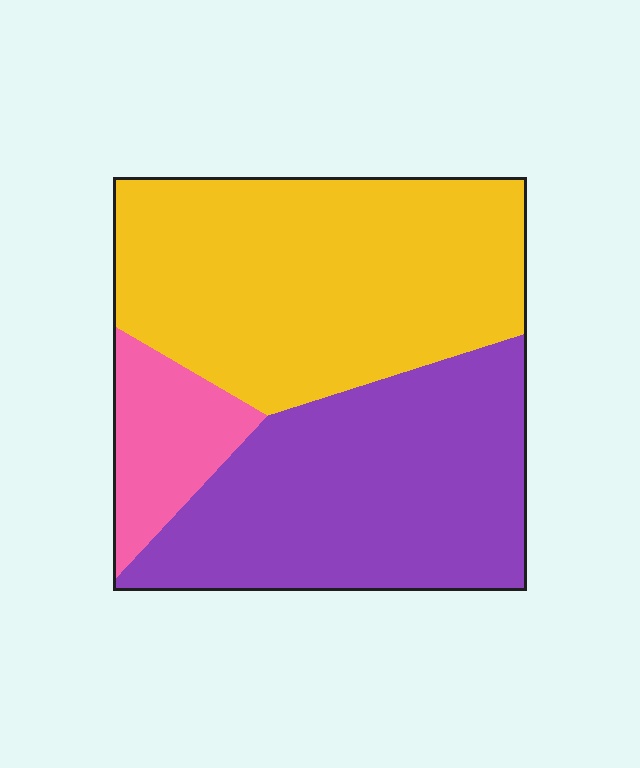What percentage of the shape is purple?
Purple covers 41% of the shape.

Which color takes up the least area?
Pink, at roughly 10%.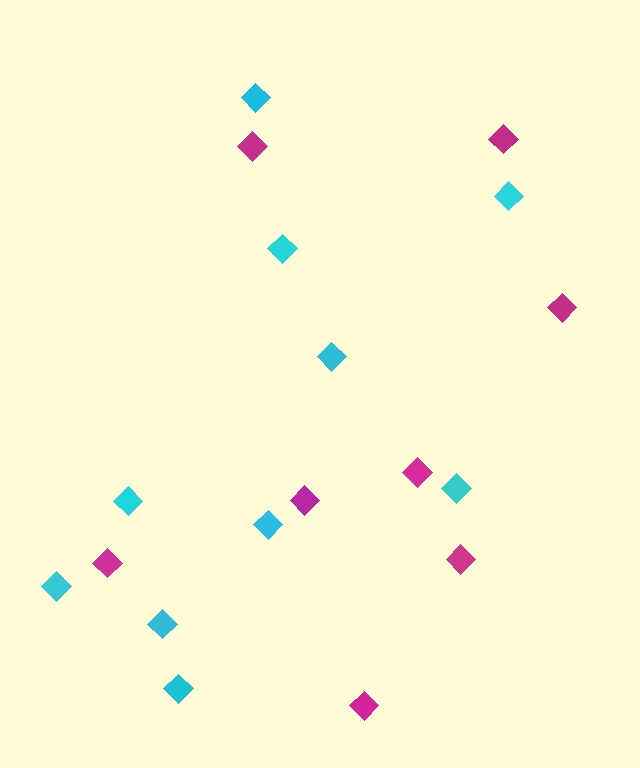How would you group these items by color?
There are 2 groups: one group of magenta diamonds (8) and one group of cyan diamonds (10).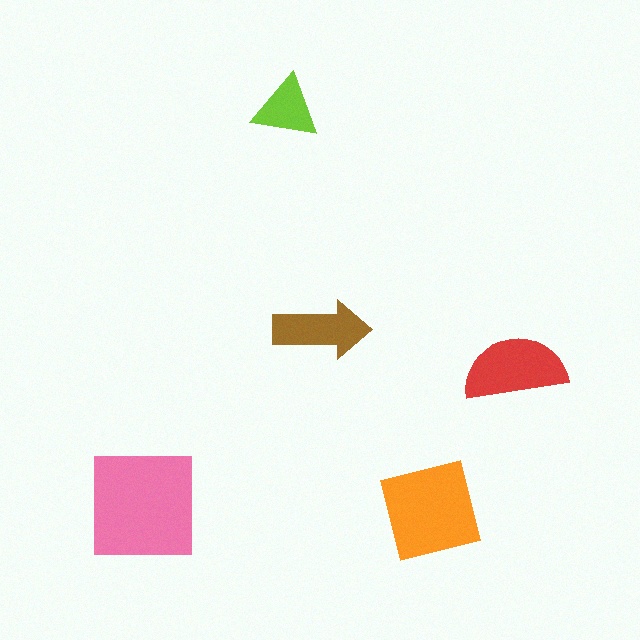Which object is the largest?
The pink square.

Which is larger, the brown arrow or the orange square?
The orange square.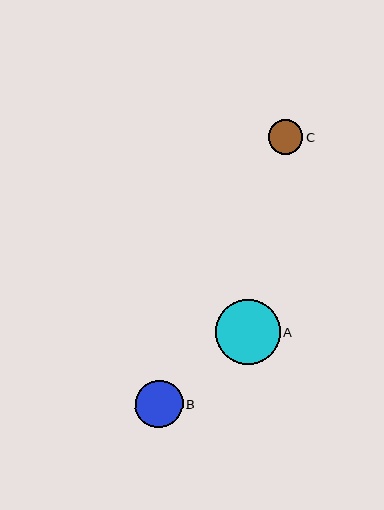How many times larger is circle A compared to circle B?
Circle A is approximately 1.4 times the size of circle B.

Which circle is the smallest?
Circle C is the smallest with a size of approximately 35 pixels.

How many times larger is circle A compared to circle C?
Circle A is approximately 1.9 times the size of circle C.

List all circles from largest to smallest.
From largest to smallest: A, B, C.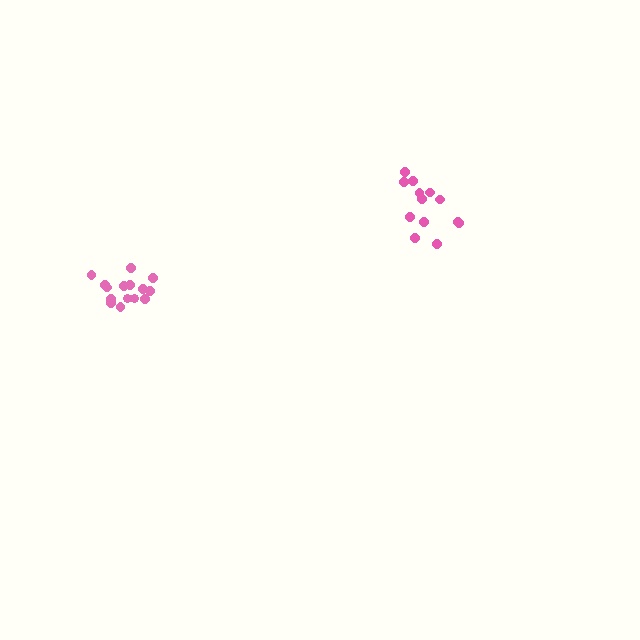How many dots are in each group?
Group 1: 13 dots, Group 2: 15 dots (28 total).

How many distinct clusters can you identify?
There are 2 distinct clusters.